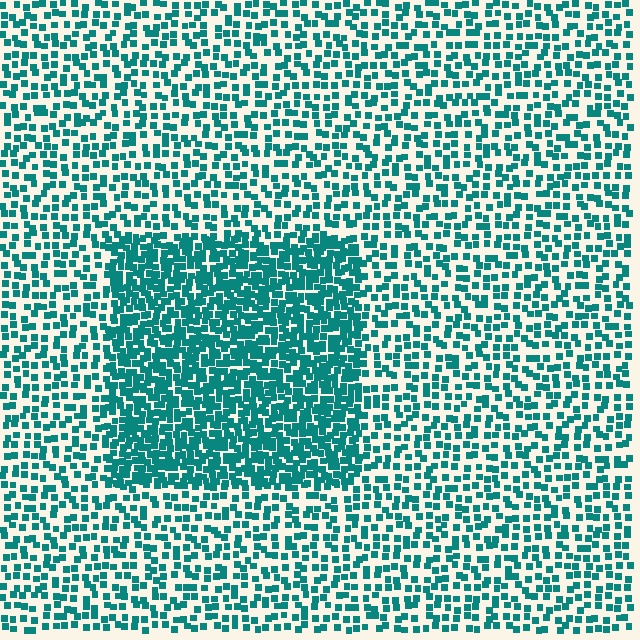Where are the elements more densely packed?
The elements are more densely packed inside the rectangle boundary.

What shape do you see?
I see a rectangle.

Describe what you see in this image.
The image contains small teal elements arranged at two different densities. A rectangle-shaped region is visible where the elements are more densely packed than the surrounding area.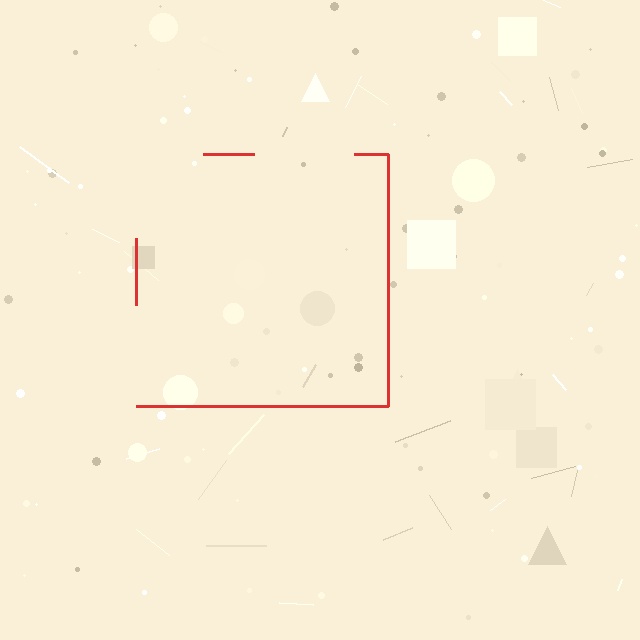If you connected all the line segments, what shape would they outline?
They would outline a square.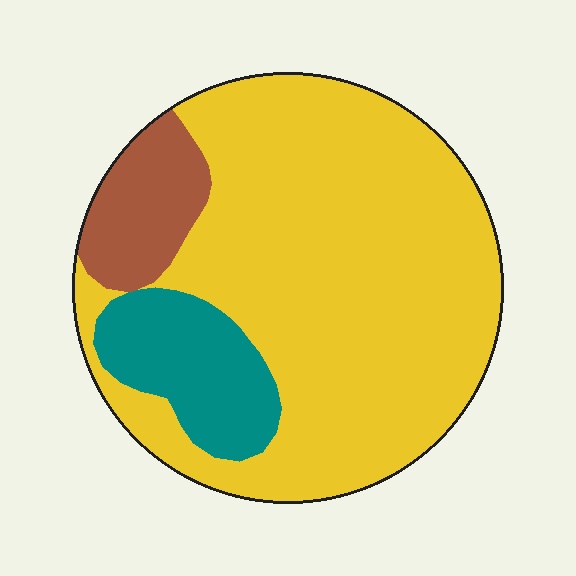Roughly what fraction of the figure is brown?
Brown covers around 10% of the figure.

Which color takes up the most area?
Yellow, at roughly 75%.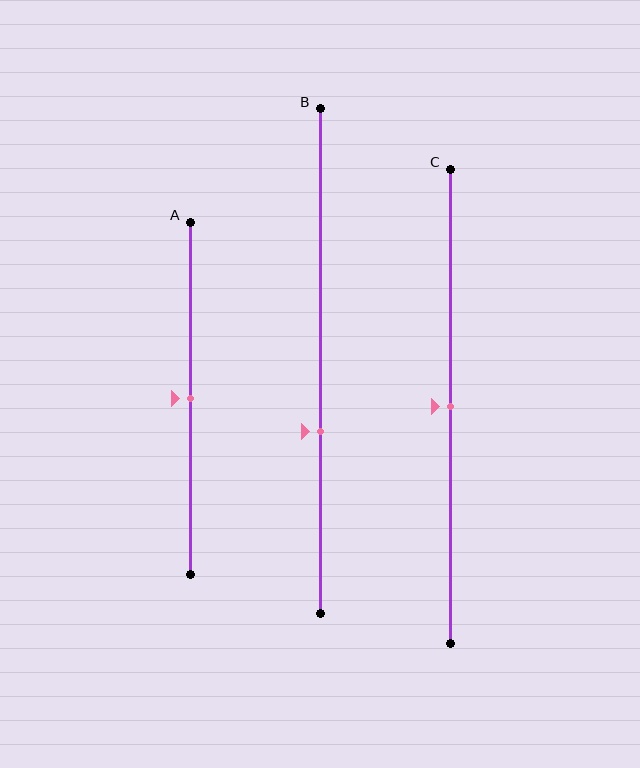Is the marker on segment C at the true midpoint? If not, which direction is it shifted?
Yes, the marker on segment C is at the true midpoint.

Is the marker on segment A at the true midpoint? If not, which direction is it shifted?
Yes, the marker on segment A is at the true midpoint.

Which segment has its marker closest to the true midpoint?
Segment A has its marker closest to the true midpoint.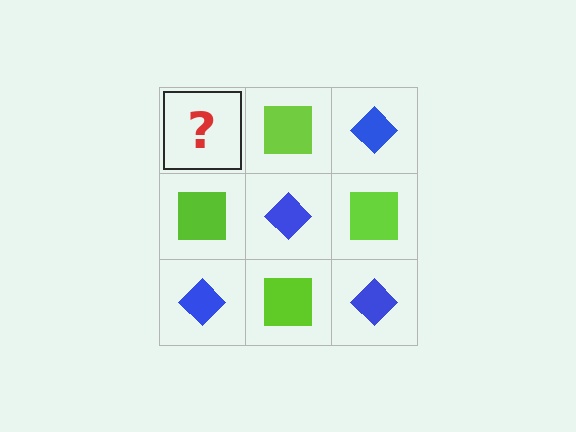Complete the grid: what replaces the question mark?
The question mark should be replaced with a blue diamond.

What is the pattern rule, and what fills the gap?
The rule is that it alternates blue diamond and lime square in a checkerboard pattern. The gap should be filled with a blue diamond.